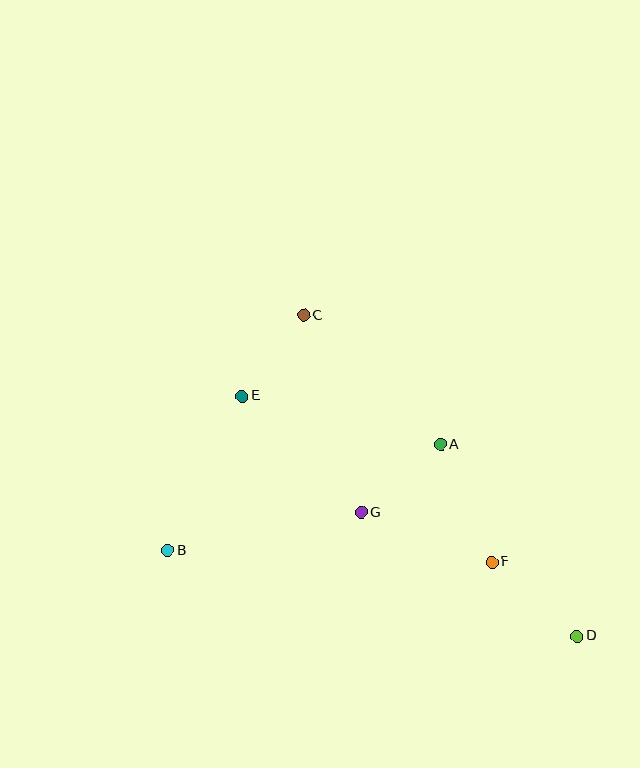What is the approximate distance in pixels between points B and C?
The distance between B and C is approximately 271 pixels.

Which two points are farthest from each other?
Points C and D are farthest from each other.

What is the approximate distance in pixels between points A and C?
The distance between A and C is approximately 188 pixels.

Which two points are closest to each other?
Points C and E are closest to each other.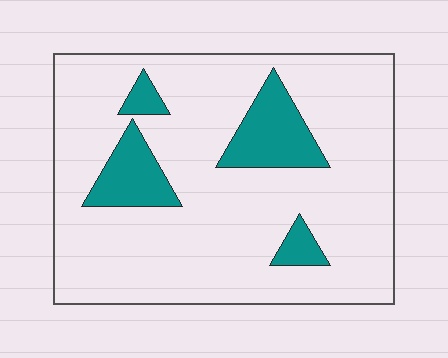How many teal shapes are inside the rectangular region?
4.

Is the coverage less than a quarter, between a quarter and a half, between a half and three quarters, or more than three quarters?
Less than a quarter.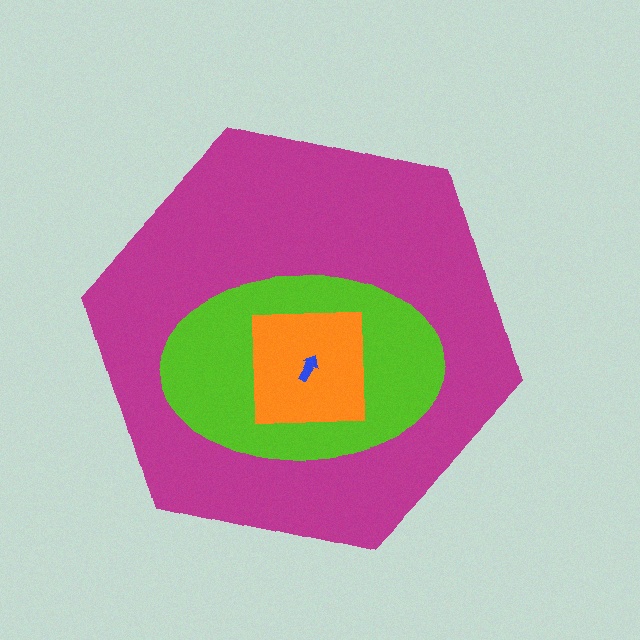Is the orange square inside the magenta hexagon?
Yes.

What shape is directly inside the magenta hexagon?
The lime ellipse.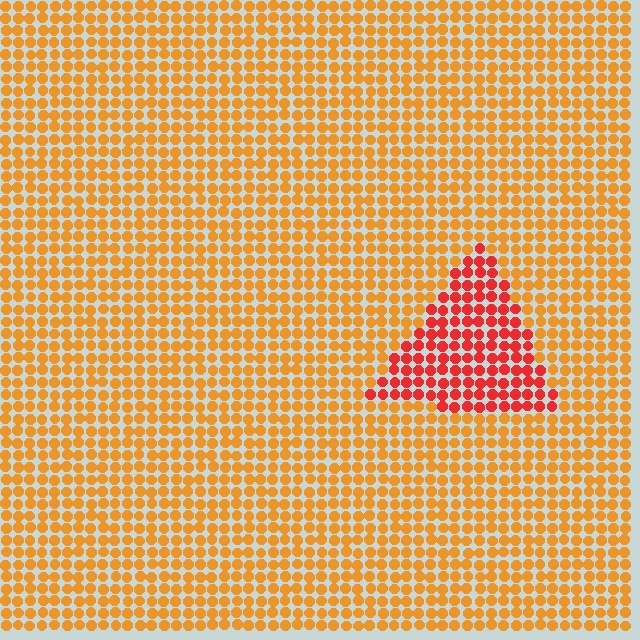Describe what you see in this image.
The image is filled with small orange elements in a uniform arrangement. A triangle-shaped region is visible where the elements are tinted to a slightly different hue, forming a subtle color boundary.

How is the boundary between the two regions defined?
The boundary is defined purely by a slight shift in hue (about 35 degrees). Spacing, size, and orientation are identical on both sides.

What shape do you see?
I see a triangle.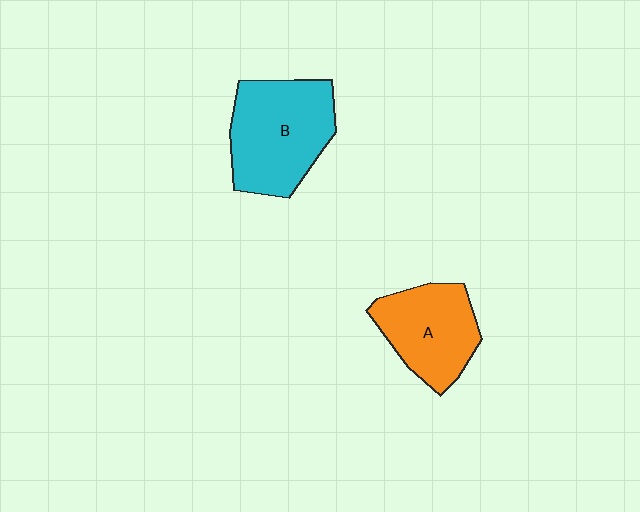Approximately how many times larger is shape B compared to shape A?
Approximately 1.3 times.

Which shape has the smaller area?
Shape A (orange).